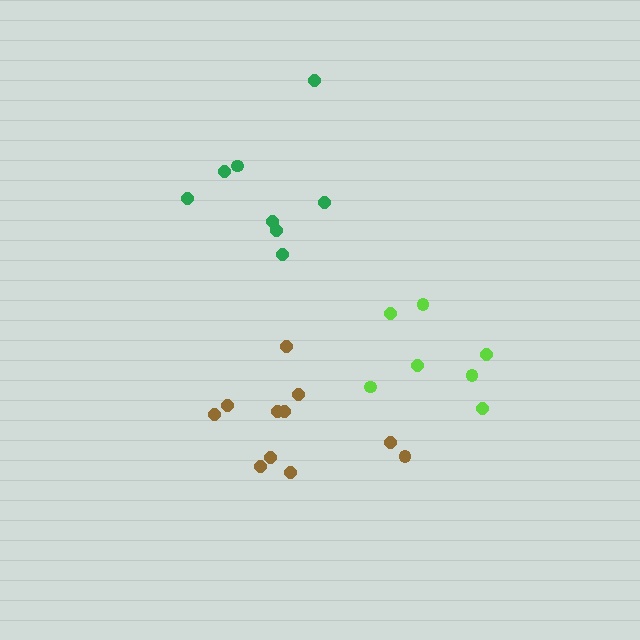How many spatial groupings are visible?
There are 3 spatial groupings.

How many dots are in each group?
Group 1: 11 dots, Group 2: 7 dots, Group 3: 8 dots (26 total).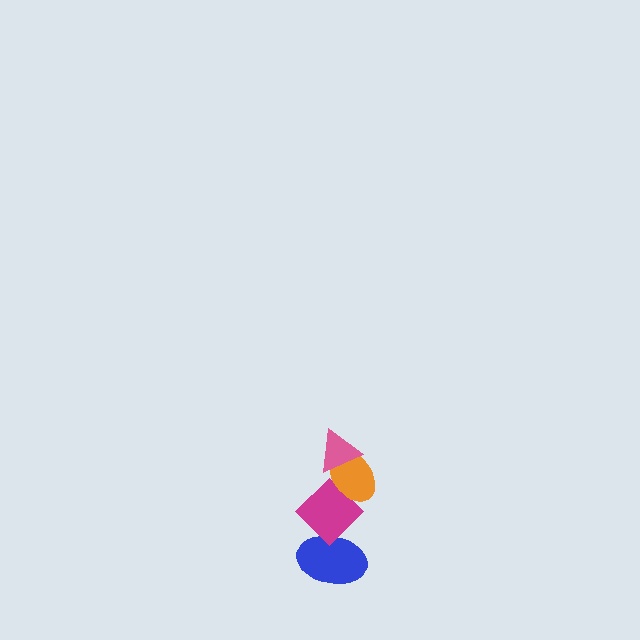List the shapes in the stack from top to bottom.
From top to bottom: the pink triangle, the orange ellipse, the magenta diamond, the blue ellipse.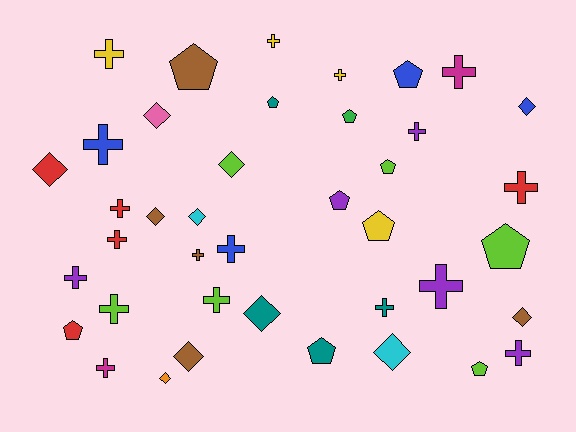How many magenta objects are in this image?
There are 2 magenta objects.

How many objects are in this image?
There are 40 objects.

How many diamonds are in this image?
There are 11 diamonds.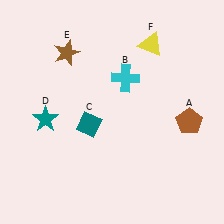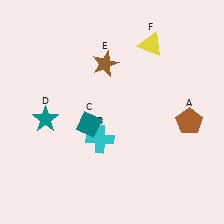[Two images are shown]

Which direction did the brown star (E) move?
The brown star (E) moved right.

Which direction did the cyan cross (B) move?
The cyan cross (B) moved down.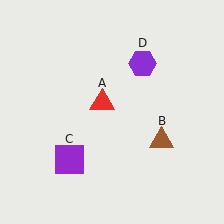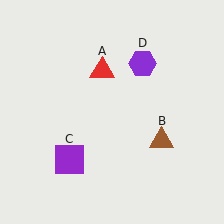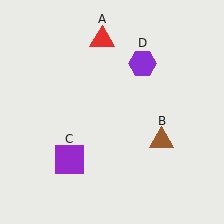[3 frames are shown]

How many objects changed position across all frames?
1 object changed position: red triangle (object A).